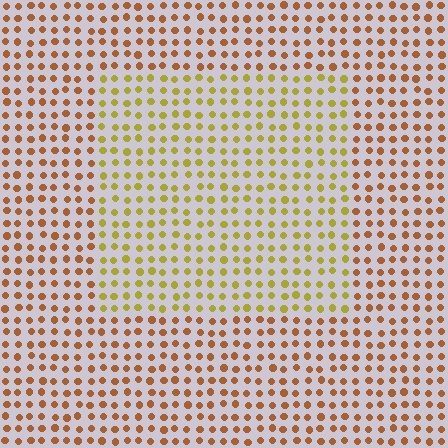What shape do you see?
I see a rectangle.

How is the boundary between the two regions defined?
The boundary is defined purely by a slight shift in hue (about 37 degrees). Spacing, size, and orientation are identical on both sides.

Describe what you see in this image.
The image is filled with small brown elements in a uniform arrangement. A rectangle-shaped region is visible where the elements are tinted to a slightly different hue, forming a subtle color boundary.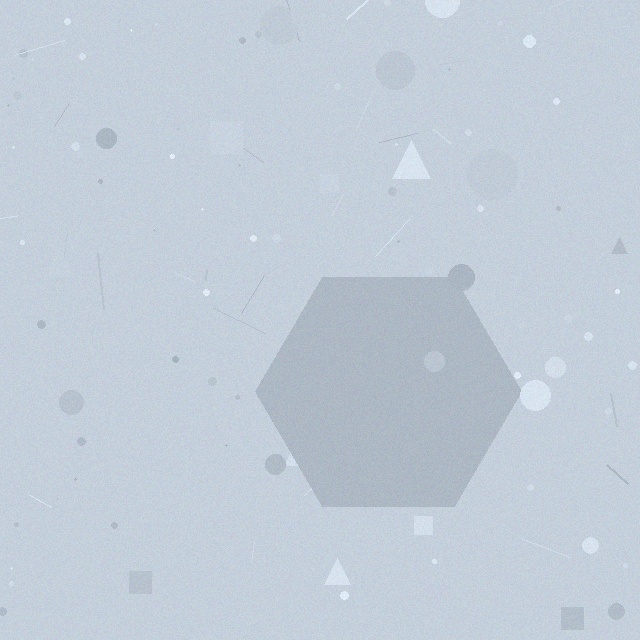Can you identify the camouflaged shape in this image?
The camouflaged shape is a hexagon.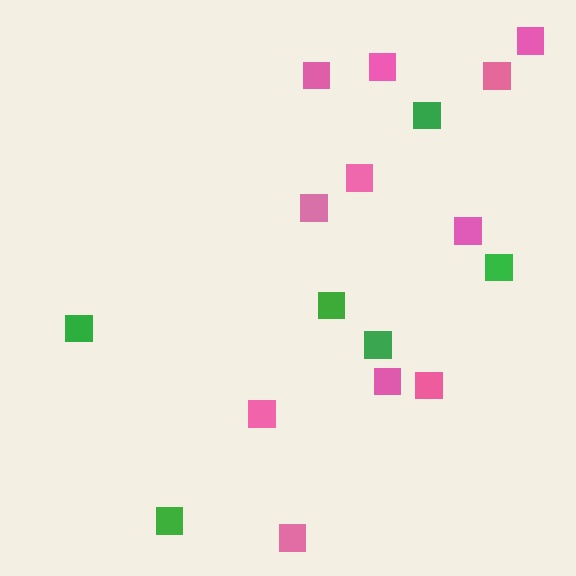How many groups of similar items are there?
There are 2 groups: one group of pink squares (11) and one group of green squares (6).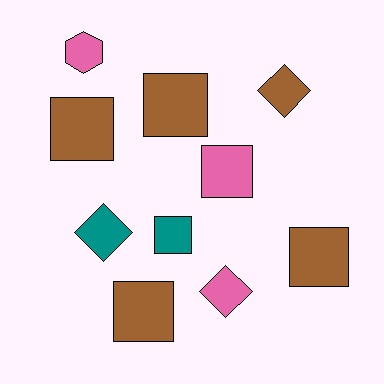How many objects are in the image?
There are 10 objects.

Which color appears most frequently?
Brown, with 5 objects.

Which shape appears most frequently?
Square, with 6 objects.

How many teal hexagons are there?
There are no teal hexagons.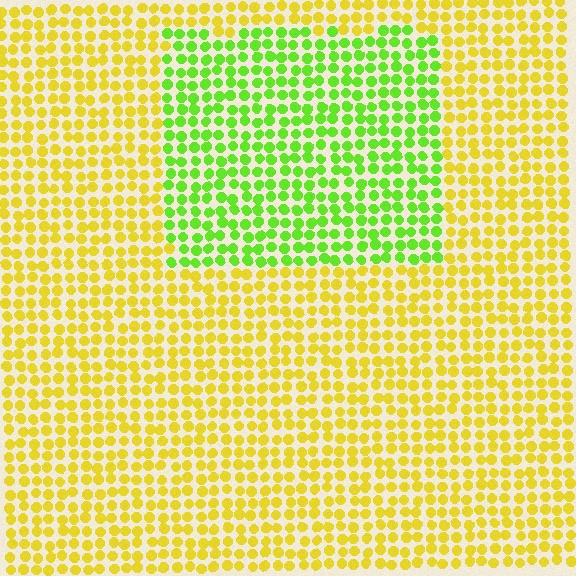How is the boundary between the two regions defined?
The boundary is defined purely by a slight shift in hue (about 48 degrees). Spacing, size, and orientation are identical on both sides.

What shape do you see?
I see a rectangle.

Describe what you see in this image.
The image is filled with small yellow elements in a uniform arrangement. A rectangle-shaped region is visible where the elements are tinted to a slightly different hue, forming a subtle color boundary.